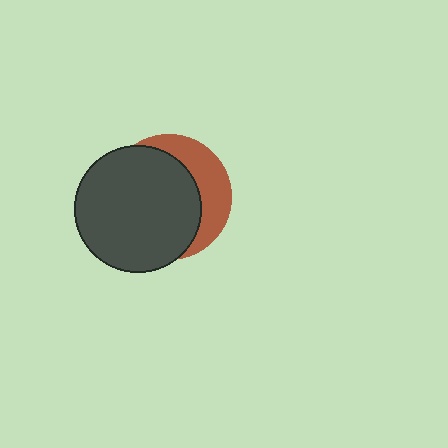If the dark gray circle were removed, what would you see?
You would see the complete brown circle.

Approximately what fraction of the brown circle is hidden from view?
Roughly 68% of the brown circle is hidden behind the dark gray circle.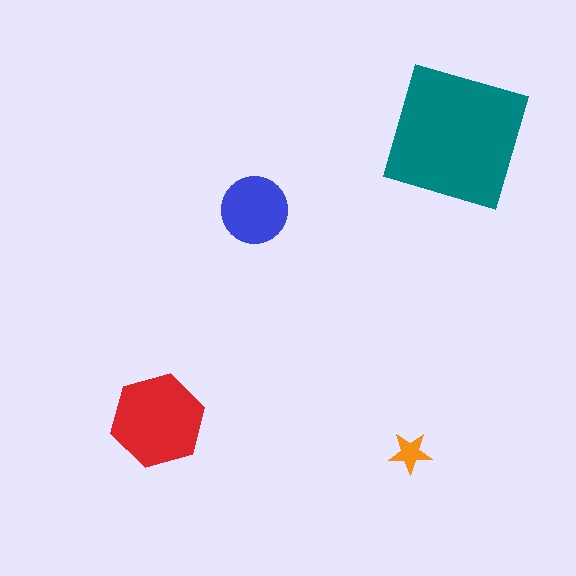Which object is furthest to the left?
The red hexagon is leftmost.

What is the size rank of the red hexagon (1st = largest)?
2nd.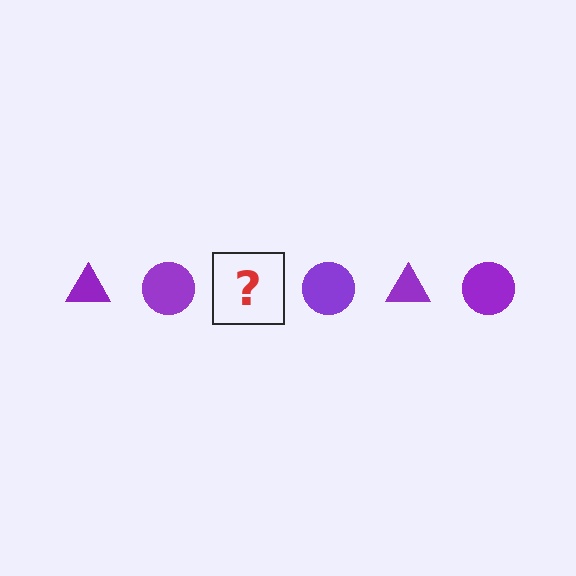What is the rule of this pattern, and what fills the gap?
The rule is that the pattern cycles through triangle, circle shapes in purple. The gap should be filled with a purple triangle.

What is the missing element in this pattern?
The missing element is a purple triangle.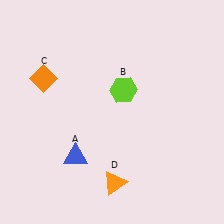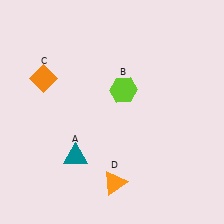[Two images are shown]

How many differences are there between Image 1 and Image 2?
There is 1 difference between the two images.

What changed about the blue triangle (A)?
In Image 1, A is blue. In Image 2, it changed to teal.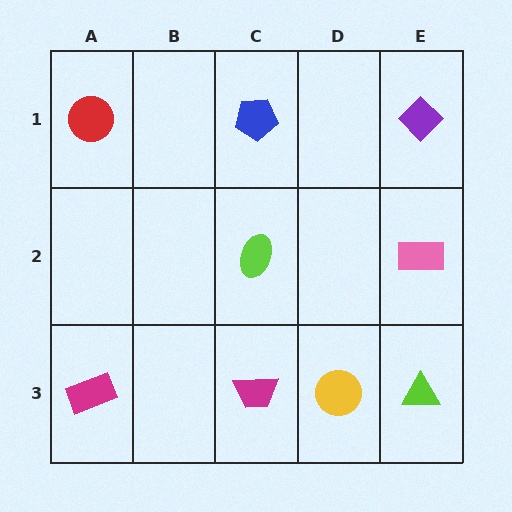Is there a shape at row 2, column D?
No, that cell is empty.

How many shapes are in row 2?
2 shapes.